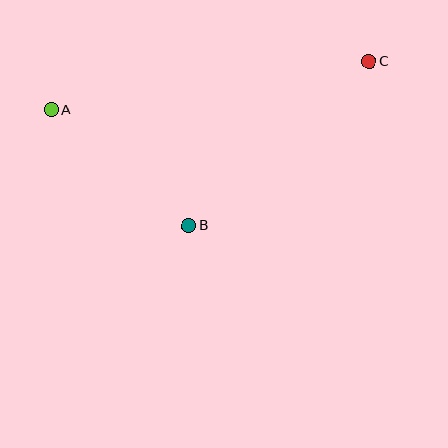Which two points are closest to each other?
Points A and B are closest to each other.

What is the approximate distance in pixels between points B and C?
The distance between B and C is approximately 244 pixels.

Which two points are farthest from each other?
Points A and C are farthest from each other.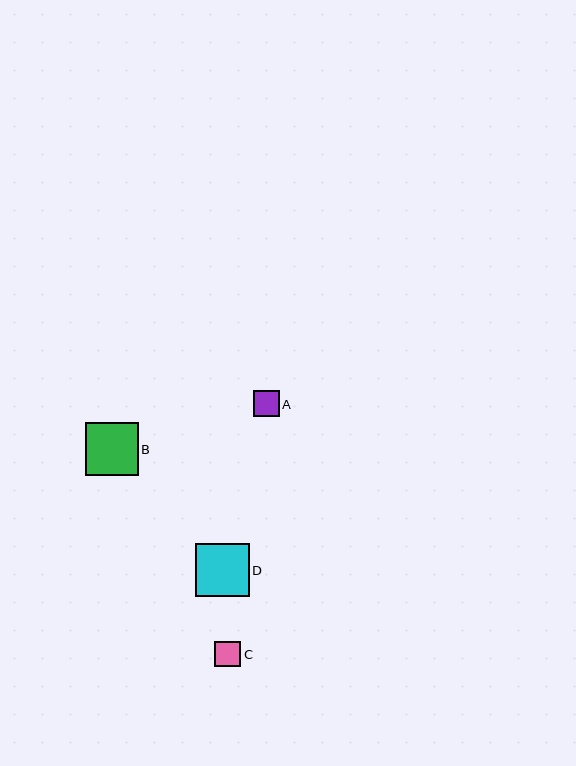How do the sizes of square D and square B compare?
Square D and square B are approximately the same size.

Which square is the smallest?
Square C is the smallest with a size of approximately 26 pixels.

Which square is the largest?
Square D is the largest with a size of approximately 53 pixels.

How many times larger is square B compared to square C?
Square B is approximately 2.0 times the size of square C.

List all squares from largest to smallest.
From largest to smallest: D, B, A, C.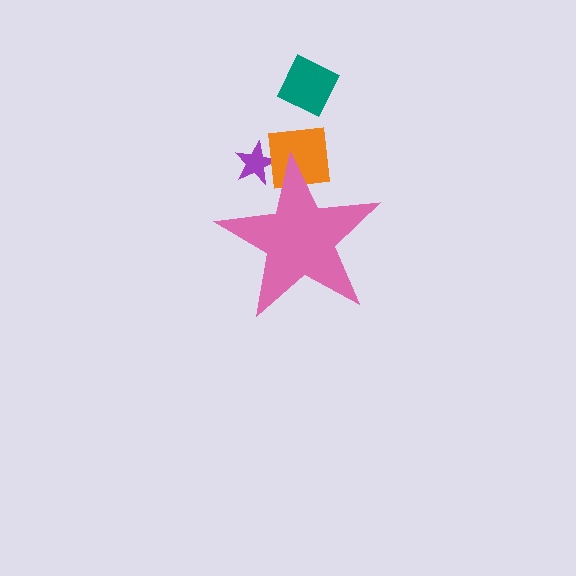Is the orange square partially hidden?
Yes, the orange square is partially hidden behind the pink star.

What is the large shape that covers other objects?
A pink star.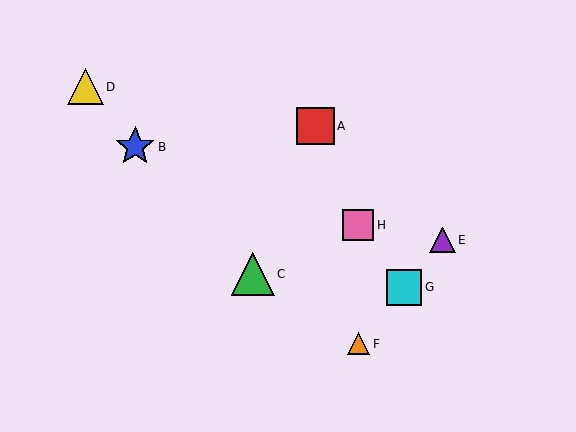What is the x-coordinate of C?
Object C is at x≈253.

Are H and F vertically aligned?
Yes, both are at x≈358.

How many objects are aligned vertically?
2 objects (F, H) are aligned vertically.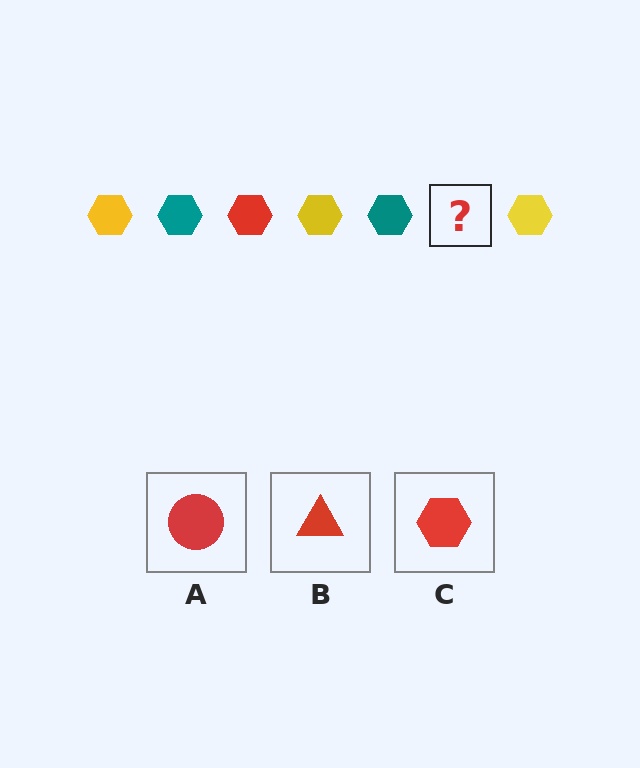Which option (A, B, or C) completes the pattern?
C.